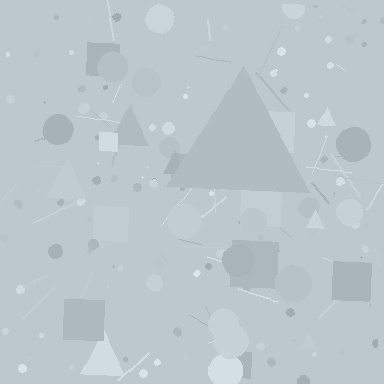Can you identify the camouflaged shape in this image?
The camouflaged shape is a triangle.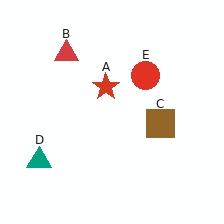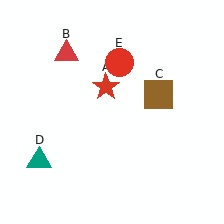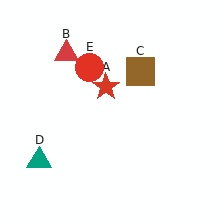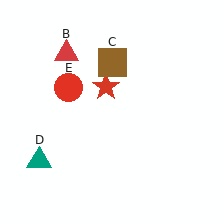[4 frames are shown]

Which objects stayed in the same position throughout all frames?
Red star (object A) and red triangle (object B) and teal triangle (object D) remained stationary.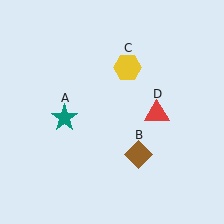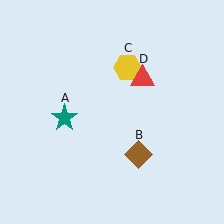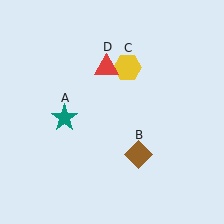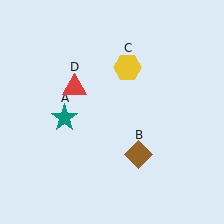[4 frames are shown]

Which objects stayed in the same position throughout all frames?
Teal star (object A) and brown diamond (object B) and yellow hexagon (object C) remained stationary.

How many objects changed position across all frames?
1 object changed position: red triangle (object D).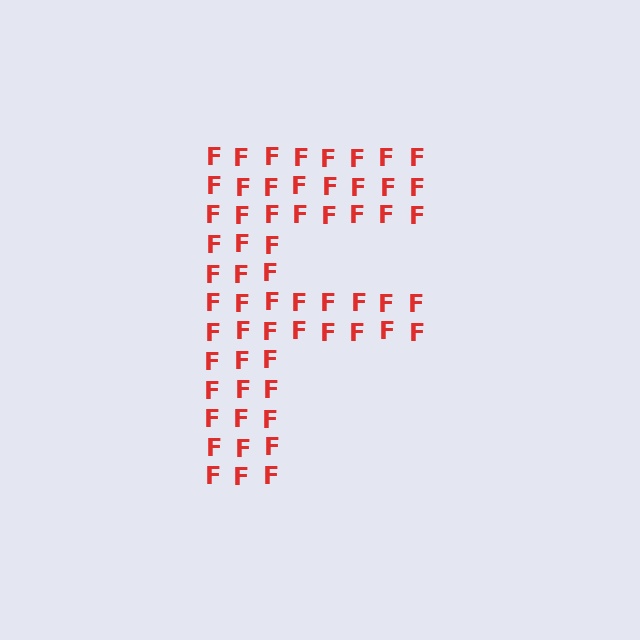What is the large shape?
The large shape is the letter F.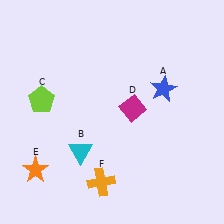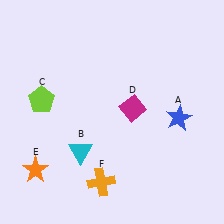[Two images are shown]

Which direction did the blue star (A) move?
The blue star (A) moved down.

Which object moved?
The blue star (A) moved down.